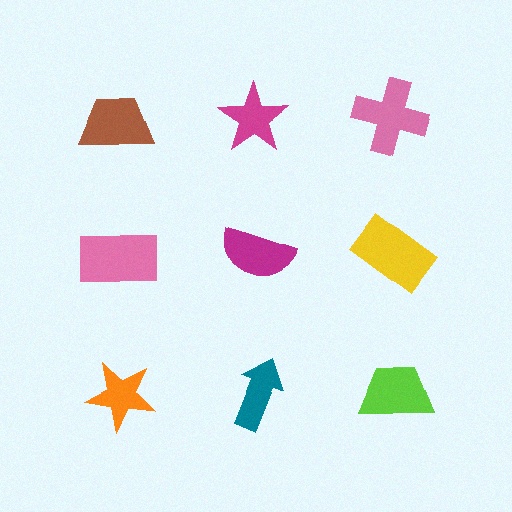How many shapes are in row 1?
3 shapes.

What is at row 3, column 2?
A teal arrow.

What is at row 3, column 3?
A lime trapezoid.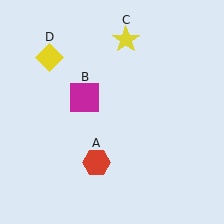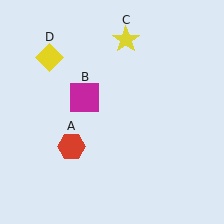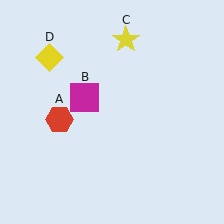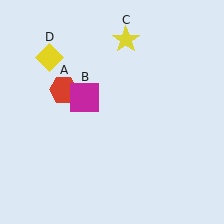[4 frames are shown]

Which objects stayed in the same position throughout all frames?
Magenta square (object B) and yellow star (object C) and yellow diamond (object D) remained stationary.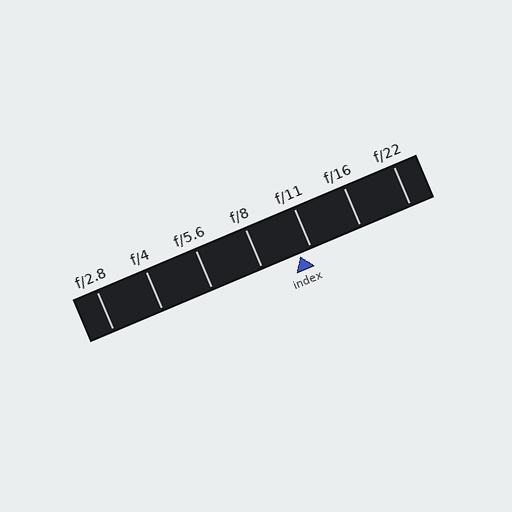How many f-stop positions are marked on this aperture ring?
There are 7 f-stop positions marked.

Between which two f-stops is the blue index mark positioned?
The index mark is between f/8 and f/11.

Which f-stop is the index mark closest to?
The index mark is closest to f/11.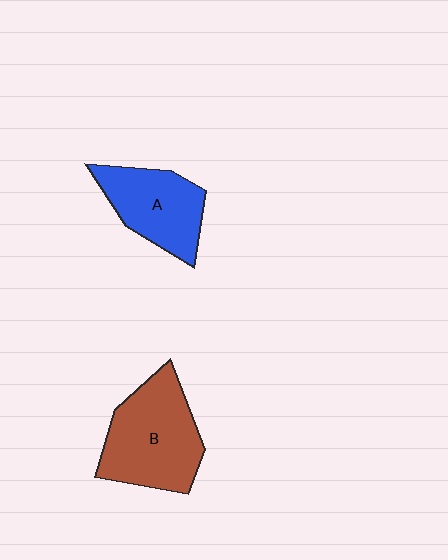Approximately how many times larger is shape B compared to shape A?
Approximately 1.3 times.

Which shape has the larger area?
Shape B (brown).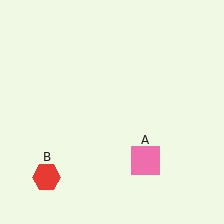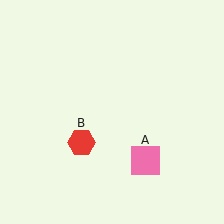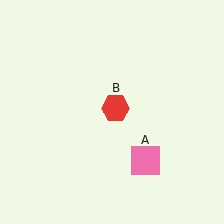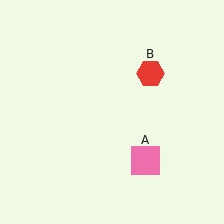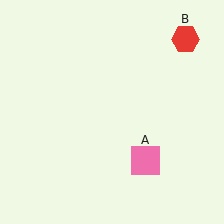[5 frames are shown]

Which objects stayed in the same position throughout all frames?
Pink square (object A) remained stationary.